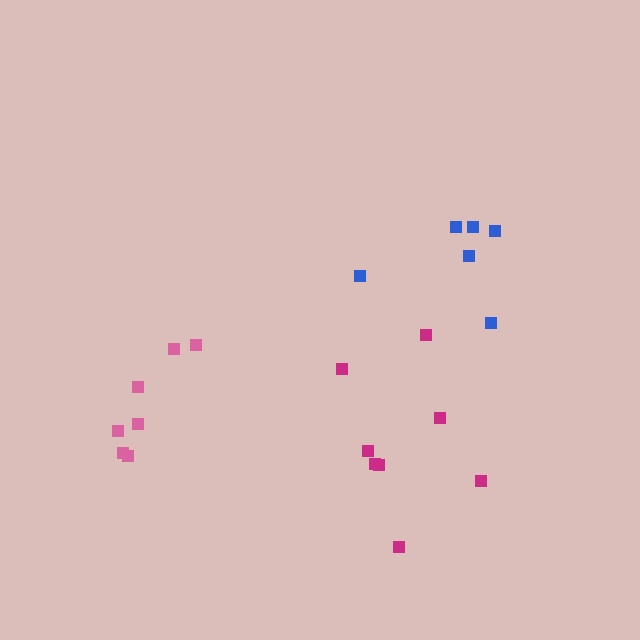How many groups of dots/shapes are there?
There are 3 groups.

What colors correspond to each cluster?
The clusters are colored: magenta, pink, blue.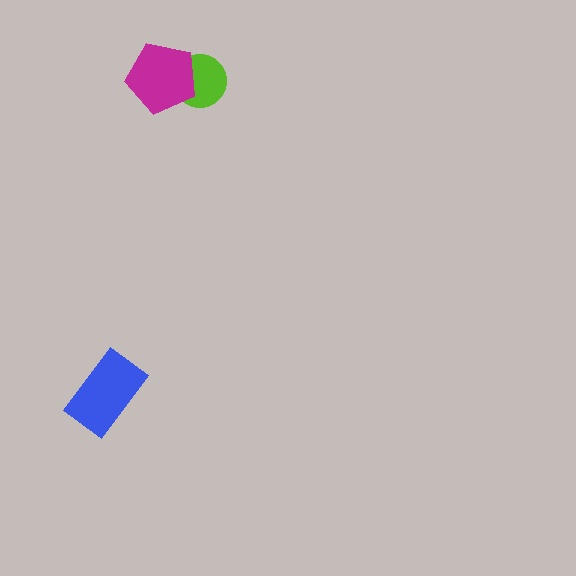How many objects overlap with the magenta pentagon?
1 object overlaps with the magenta pentagon.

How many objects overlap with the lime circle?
1 object overlaps with the lime circle.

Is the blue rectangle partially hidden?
No, no other shape covers it.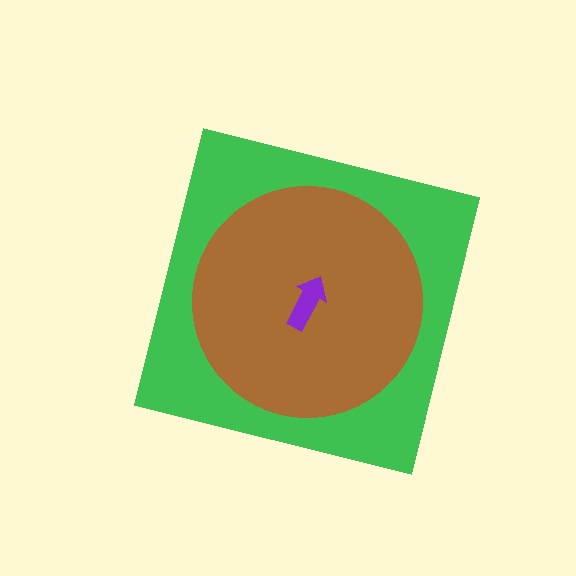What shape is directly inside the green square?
The brown circle.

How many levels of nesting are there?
3.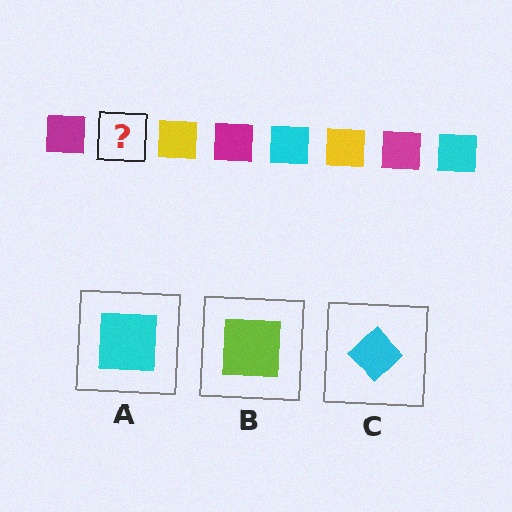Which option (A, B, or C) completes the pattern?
A.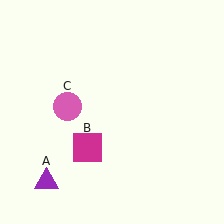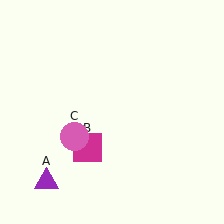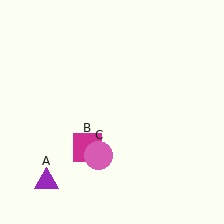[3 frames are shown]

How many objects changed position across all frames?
1 object changed position: pink circle (object C).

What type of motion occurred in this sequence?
The pink circle (object C) rotated counterclockwise around the center of the scene.